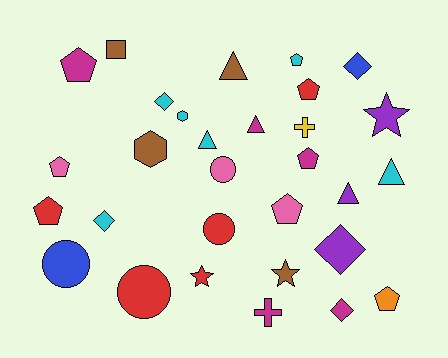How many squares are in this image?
There is 1 square.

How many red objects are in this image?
There are 5 red objects.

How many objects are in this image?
There are 30 objects.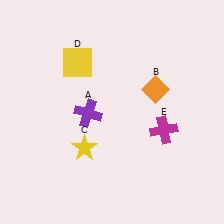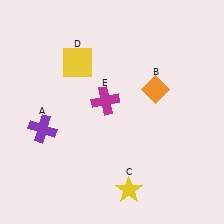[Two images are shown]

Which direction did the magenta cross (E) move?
The magenta cross (E) moved left.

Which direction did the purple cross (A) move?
The purple cross (A) moved left.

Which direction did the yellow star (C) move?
The yellow star (C) moved right.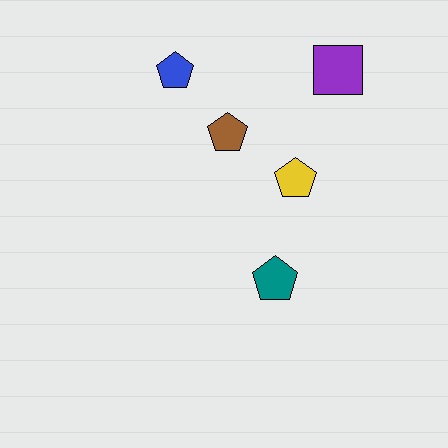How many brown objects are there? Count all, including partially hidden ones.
There is 1 brown object.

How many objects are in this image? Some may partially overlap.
There are 5 objects.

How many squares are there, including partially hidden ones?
There is 1 square.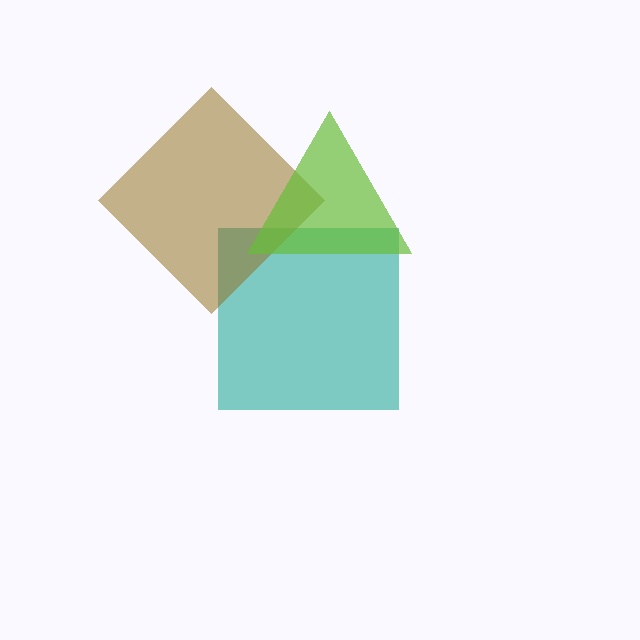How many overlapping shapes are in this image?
There are 3 overlapping shapes in the image.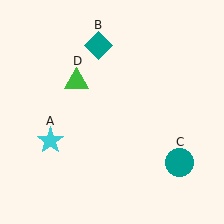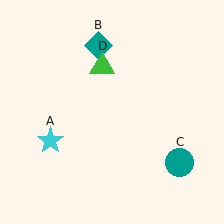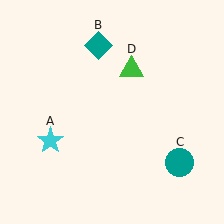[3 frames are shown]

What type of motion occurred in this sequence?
The green triangle (object D) rotated clockwise around the center of the scene.